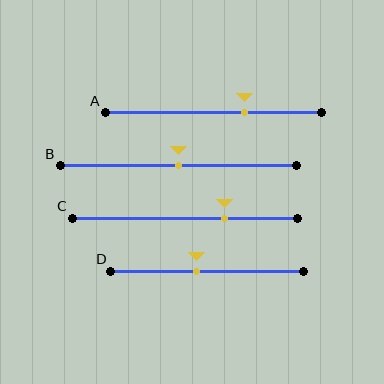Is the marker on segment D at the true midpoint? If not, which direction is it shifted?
No, the marker on segment D is shifted to the left by about 6% of the segment length.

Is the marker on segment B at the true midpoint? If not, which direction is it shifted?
Yes, the marker on segment B is at the true midpoint.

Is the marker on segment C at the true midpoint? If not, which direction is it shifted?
No, the marker on segment C is shifted to the right by about 17% of the segment length.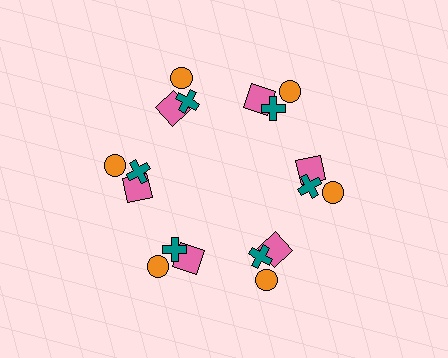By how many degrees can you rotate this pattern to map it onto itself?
The pattern maps onto itself every 60 degrees of rotation.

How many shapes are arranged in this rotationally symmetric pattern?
There are 18 shapes, arranged in 6 groups of 3.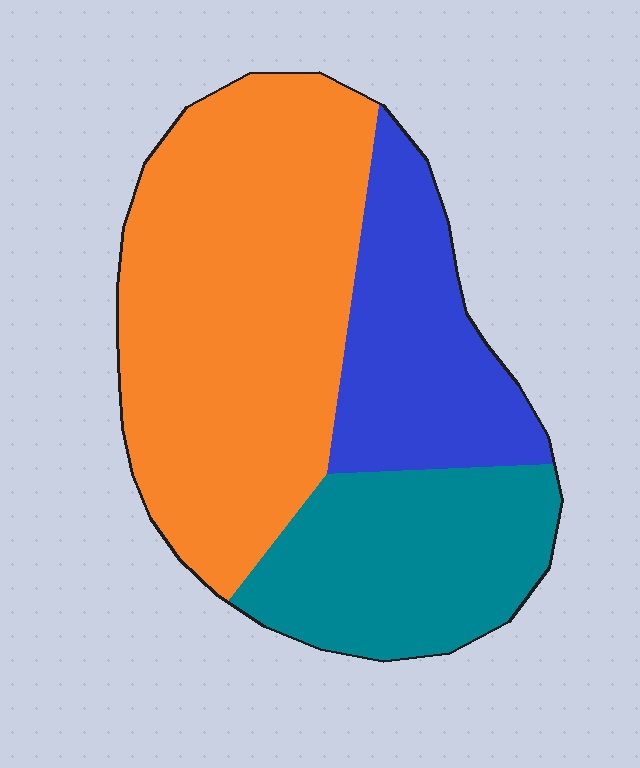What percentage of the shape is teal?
Teal takes up about one quarter (1/4) of the shape.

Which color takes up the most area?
Orange, at roughly 50%.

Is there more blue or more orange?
Orange.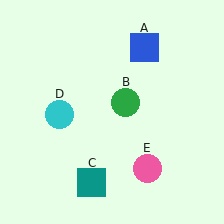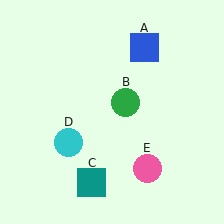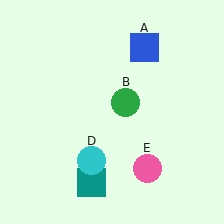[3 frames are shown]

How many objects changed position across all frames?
1 object changed position: cyan circle (object D).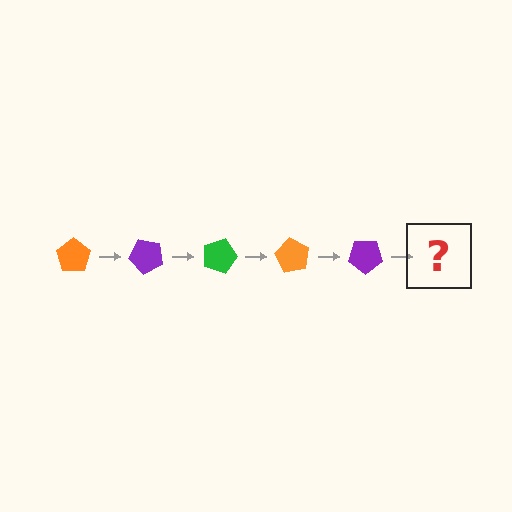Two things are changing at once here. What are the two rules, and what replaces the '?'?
The two rules are that it rotates 45 degrees each step and the color cycles through orange, purple, and green. The '?' should be a green pentagon, rotated 225 degrees from the start.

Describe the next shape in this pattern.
It should be a green pentagon, rotated 225 degrees from the start.